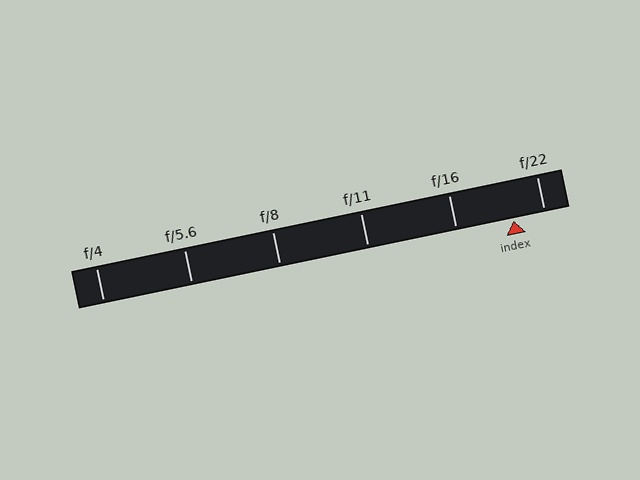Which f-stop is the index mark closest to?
The index mark is closest to f/22.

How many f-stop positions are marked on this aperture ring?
There are 6 f-stop positions marked.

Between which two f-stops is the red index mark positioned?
The index mark is between f/16 and f/22.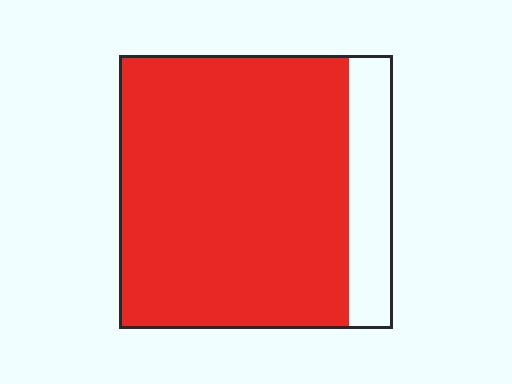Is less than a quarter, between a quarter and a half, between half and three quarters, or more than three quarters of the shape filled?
More than three quarters.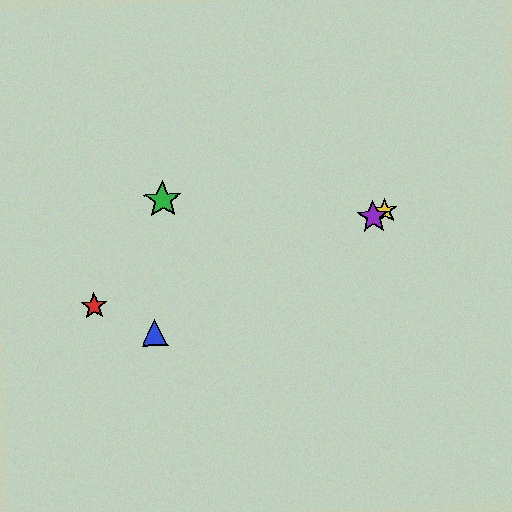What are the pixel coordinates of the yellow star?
The yellow star is at (385, 211).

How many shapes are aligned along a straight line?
3 shapes (the blue triangle, the yellow star, the purple star) are aligned along a straight line.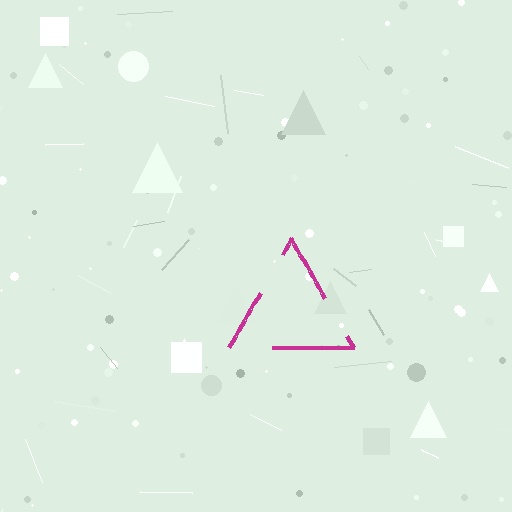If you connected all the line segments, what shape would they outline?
They would outline a triangle.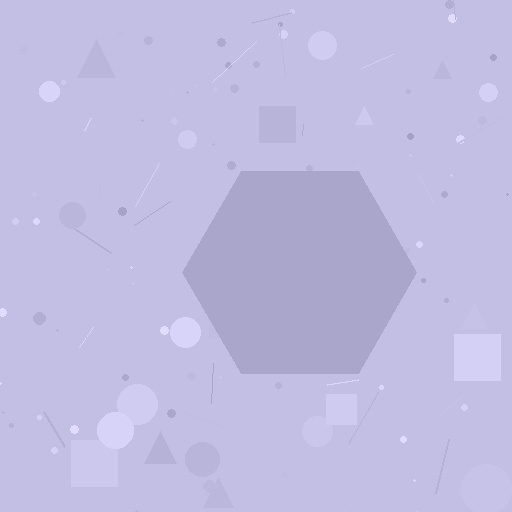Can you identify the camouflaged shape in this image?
The camouflaged shape is a hexagon.